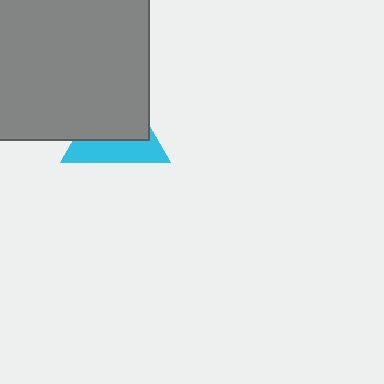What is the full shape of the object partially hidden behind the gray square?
The partially hidden object is a cyan triangle.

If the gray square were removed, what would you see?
You would see the complete cyan triangle.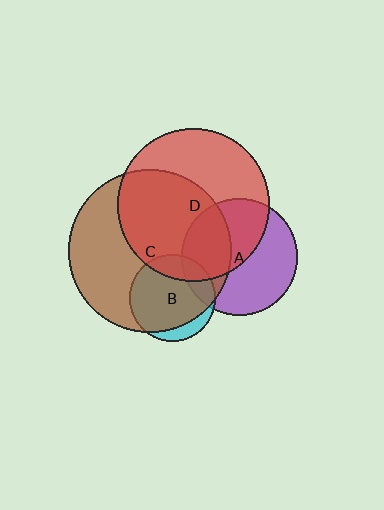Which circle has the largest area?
Circle C (brown).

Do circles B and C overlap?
Yes.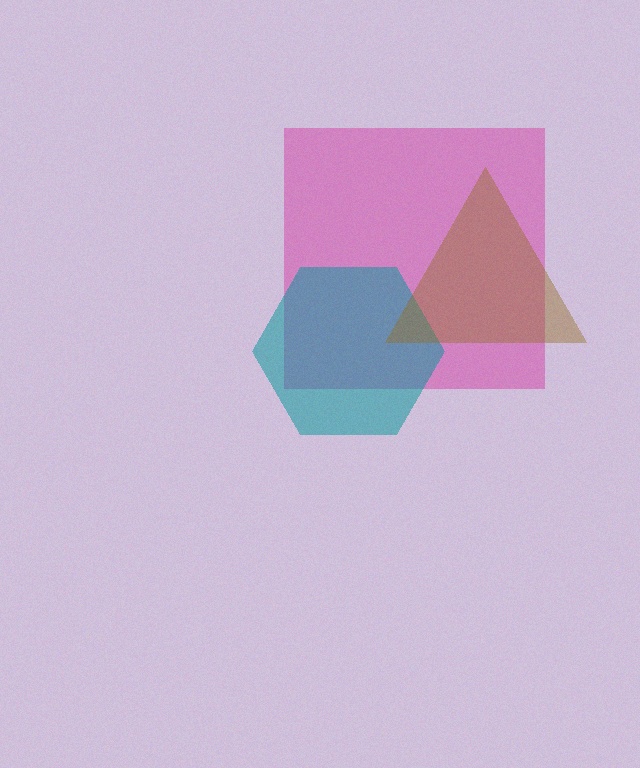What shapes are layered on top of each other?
The layered shapes are: a magenta square, a teal hexagon, a brown triangle.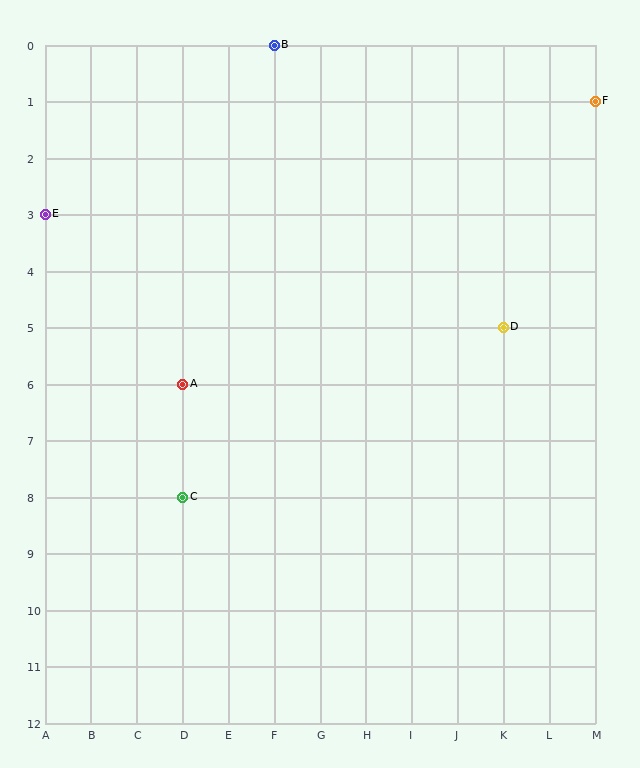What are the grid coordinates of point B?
Point B is at grid coordinates (F, 0).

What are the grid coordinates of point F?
Point F is at grid coordinates (M, 1).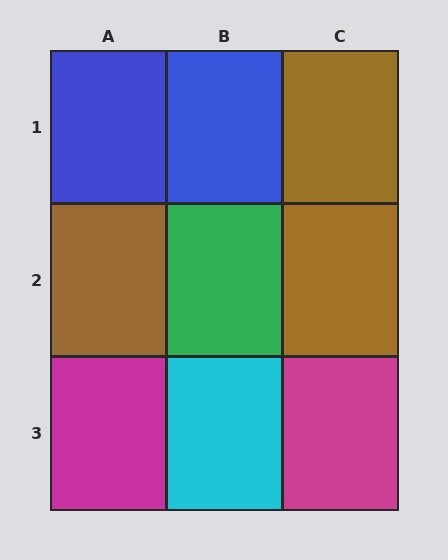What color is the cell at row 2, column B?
Green.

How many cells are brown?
3 cells are brown.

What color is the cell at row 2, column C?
Brown.